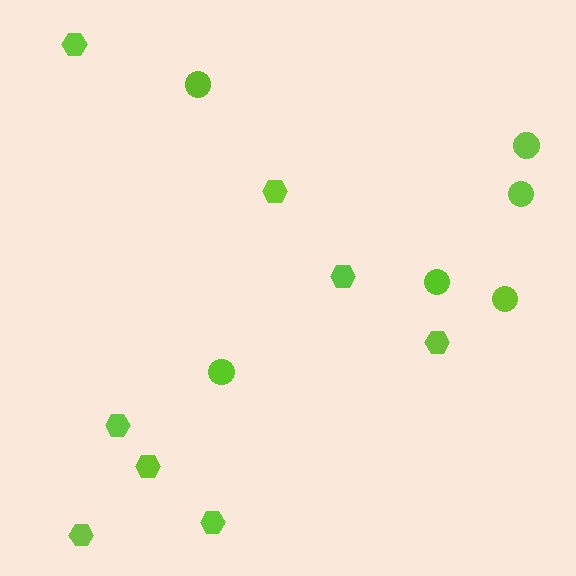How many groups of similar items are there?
There are 2 groups: one group of circles (6) and one group of hexagons (8).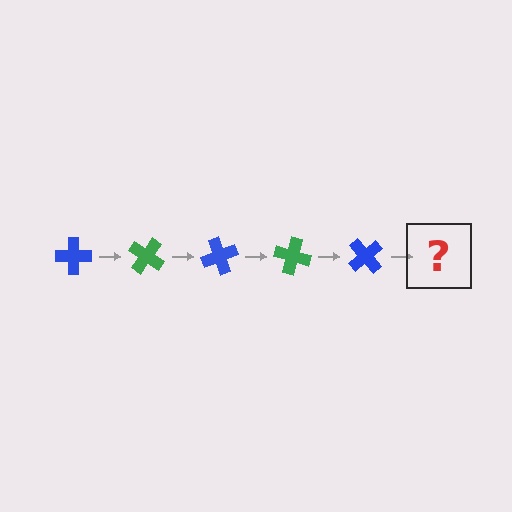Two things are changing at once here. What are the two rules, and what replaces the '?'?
The two rules are that it rotates 35 degrees each step and the color cycles through blue and green. The '?' should be a green cross, rotated 175 degrees from the start.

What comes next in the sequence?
The next element should be a green cross, rotated 175 degrees from the start.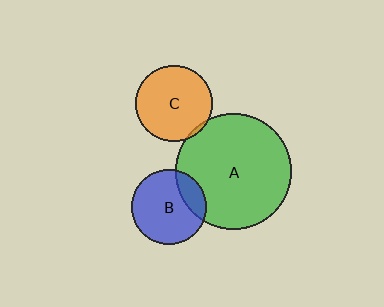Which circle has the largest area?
Circle A (green).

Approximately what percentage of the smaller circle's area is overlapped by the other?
Approximately 5%.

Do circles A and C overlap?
Yes.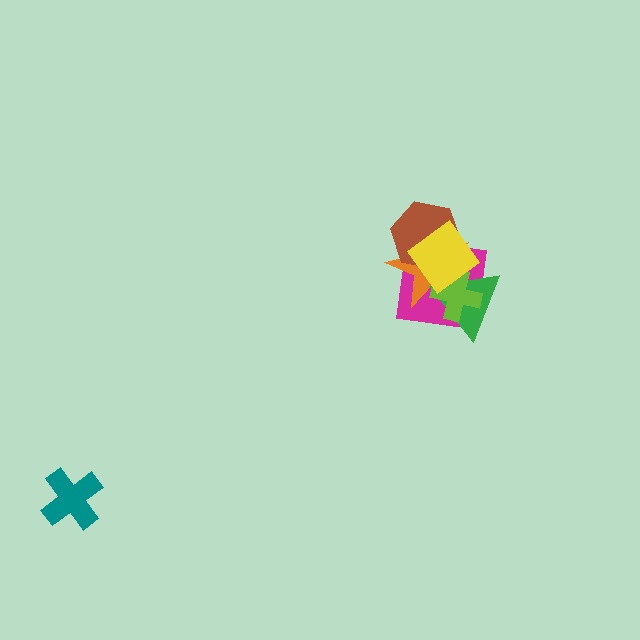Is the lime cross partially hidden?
Yes, it is partially covered by another shape.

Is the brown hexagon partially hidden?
Yes, it is partially covered by another shape.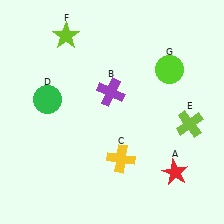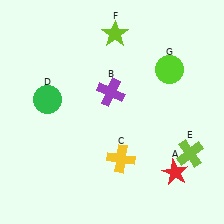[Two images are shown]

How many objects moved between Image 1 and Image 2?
2 objects moved between the two images.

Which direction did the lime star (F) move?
The lime star (F) moved right.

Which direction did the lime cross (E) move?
The lime cross (E) moved down.